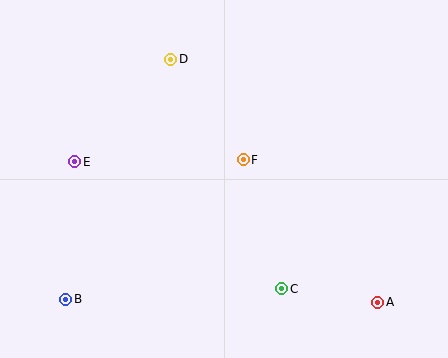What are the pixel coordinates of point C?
Point C is at (282, 289).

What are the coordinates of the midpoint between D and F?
The midpoint between D and F is at (207, 110).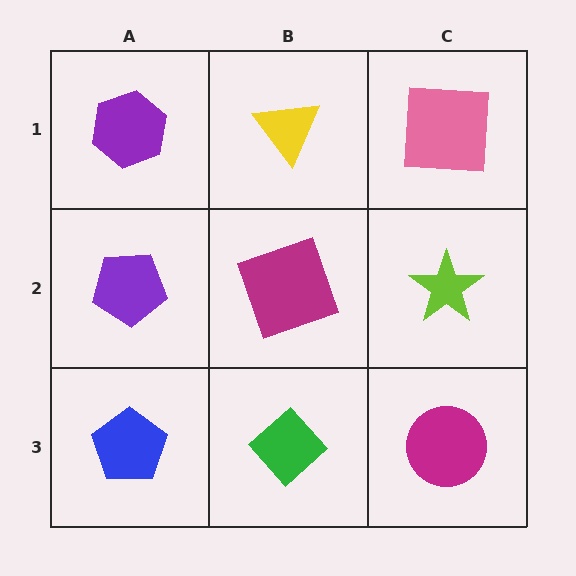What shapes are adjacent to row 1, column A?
A purple pentagon (row 2, column A), a yellow triangle (row 1, column B).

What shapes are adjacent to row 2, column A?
A purple hexagon (row 1, column A), a blue pentagon (row 3, column A), a magenta square (row 2, column B).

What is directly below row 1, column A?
A purple pentagon.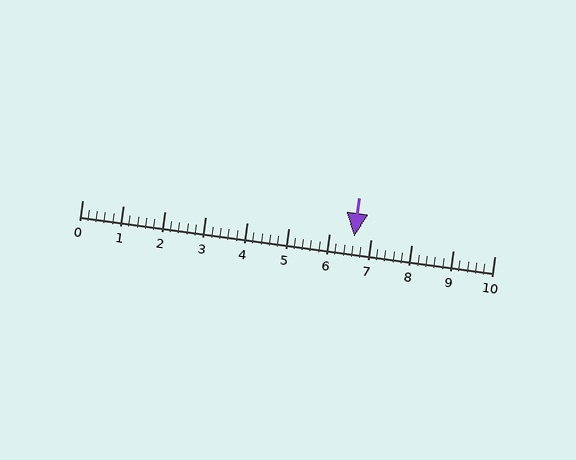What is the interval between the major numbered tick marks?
The major tick marks are spaced 1 units apart.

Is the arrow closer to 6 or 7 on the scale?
The arrow is closer to 7.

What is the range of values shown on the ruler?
The ruler shows values from 0 to 10.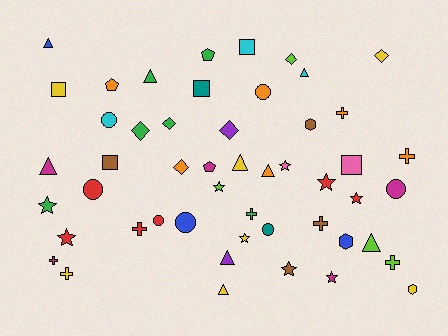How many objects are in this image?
There are 50 objects.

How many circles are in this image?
There are 7 circles.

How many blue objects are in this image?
There are 3 blue objects.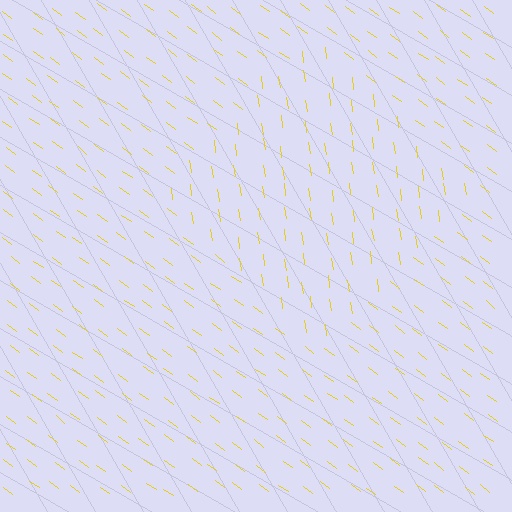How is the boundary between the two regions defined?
The boundary is defined purely by a change in line orientation (approximately 45 degrees difference). All lines are the same color and thickness.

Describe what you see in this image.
The image is filled with small yellow line segments. A diamond region in the image has lines oriented differently from the surrounding lines, creating a visible texture boundary.